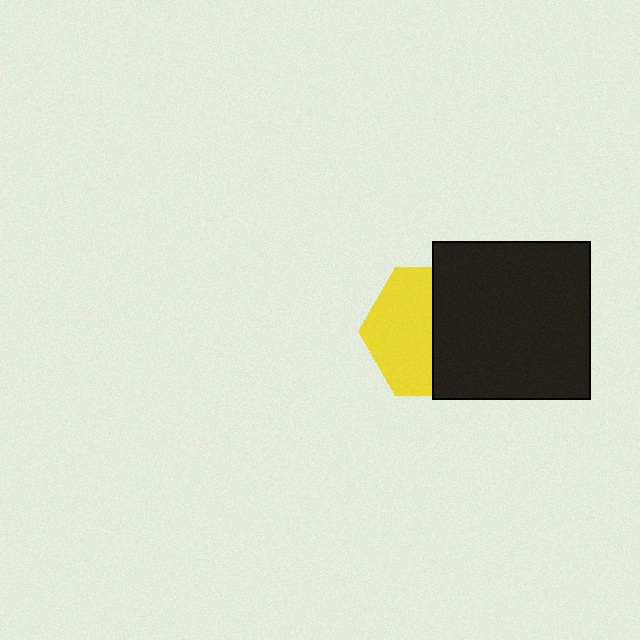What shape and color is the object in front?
The object in front is a black square.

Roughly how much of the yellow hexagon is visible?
About half of it is visible (roughly 50%).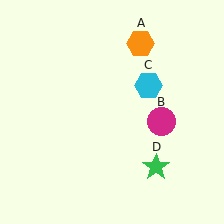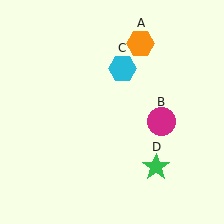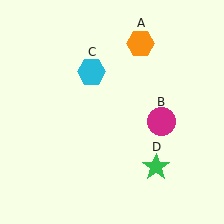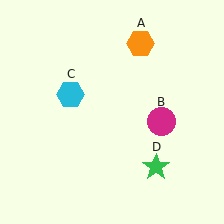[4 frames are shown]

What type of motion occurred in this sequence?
The cyan hexagon (object C) rotated counterclockwise around the center of the scene.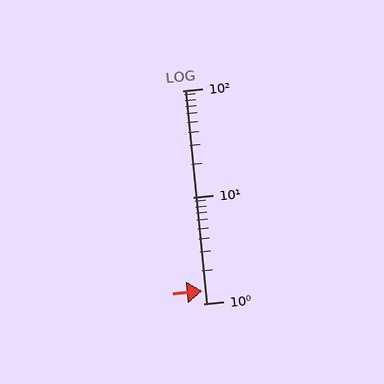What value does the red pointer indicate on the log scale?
The pointer indicates approximately 1.3.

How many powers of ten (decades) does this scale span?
The scale spans 2 decades, from 1 to 100.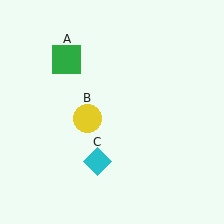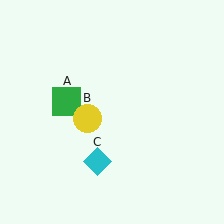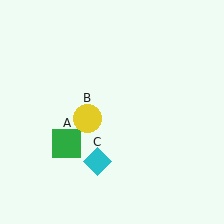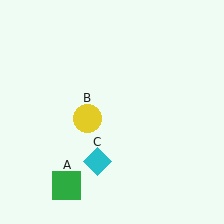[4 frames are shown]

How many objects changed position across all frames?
1 object changed position: green square (object A).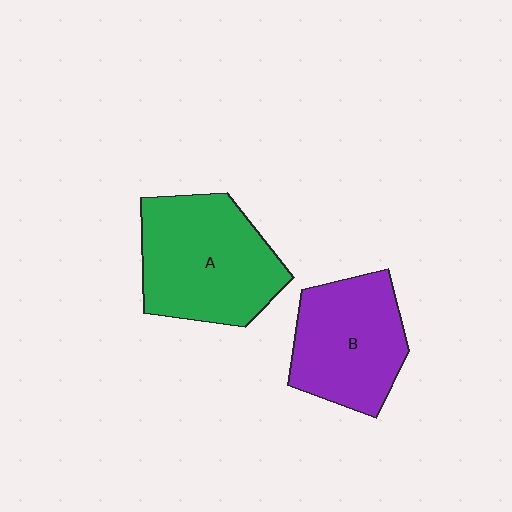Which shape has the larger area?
Shape A (green).